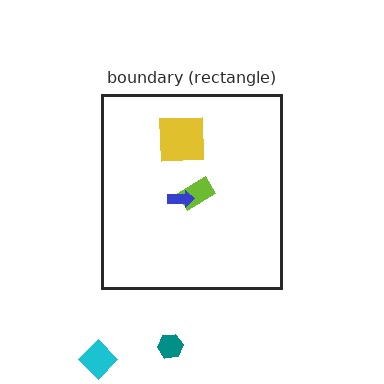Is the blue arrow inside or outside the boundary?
Inside.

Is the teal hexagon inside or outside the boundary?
Outside.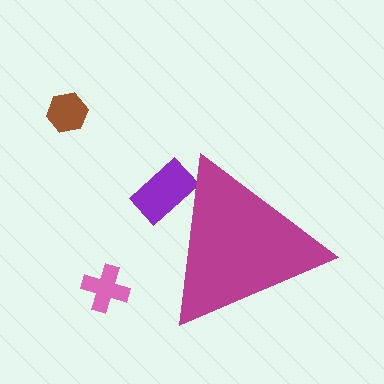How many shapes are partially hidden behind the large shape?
1 shape is partially hidden.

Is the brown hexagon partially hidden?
No, the brown hexagon is fully visible.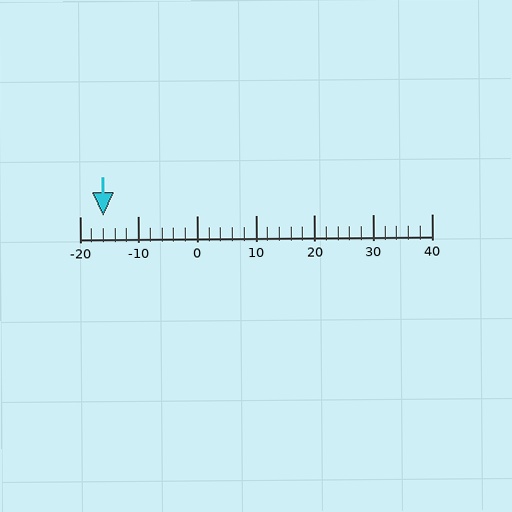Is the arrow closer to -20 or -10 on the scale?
The arrow is closer to -20.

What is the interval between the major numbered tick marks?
The major tick marks are spaced 10 units apart.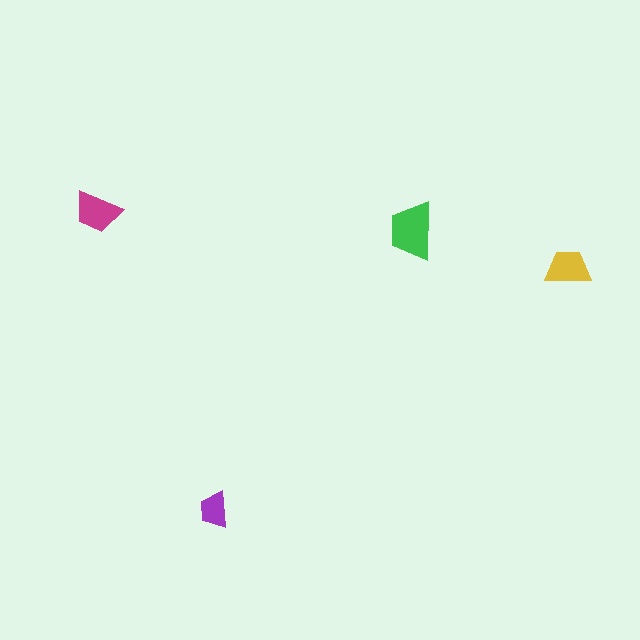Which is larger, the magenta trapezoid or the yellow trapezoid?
The magenta one.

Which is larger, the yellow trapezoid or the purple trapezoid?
The yellow one.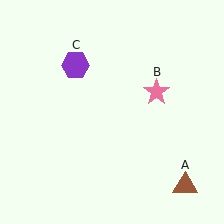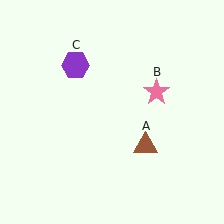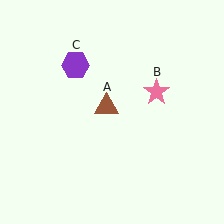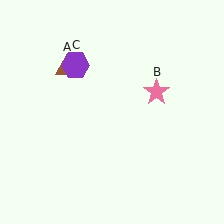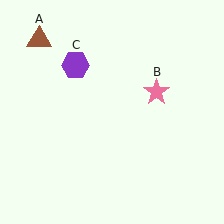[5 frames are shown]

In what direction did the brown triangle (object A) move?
The brown triangle (object A) moved up and to the left.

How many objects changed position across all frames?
1 object changed position: brown triangle (object A).